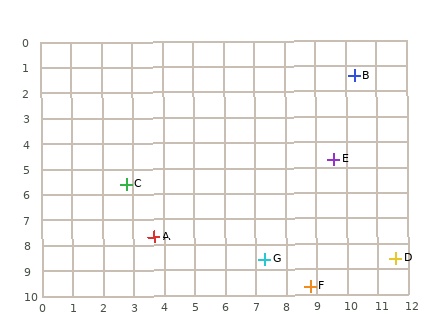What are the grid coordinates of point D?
Point D is at approximately (11.6, 8.6).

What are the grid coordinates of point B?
Point B is at approximately (10.3, 1.4).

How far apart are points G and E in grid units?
Points G and E are about 4.5 grid units apart.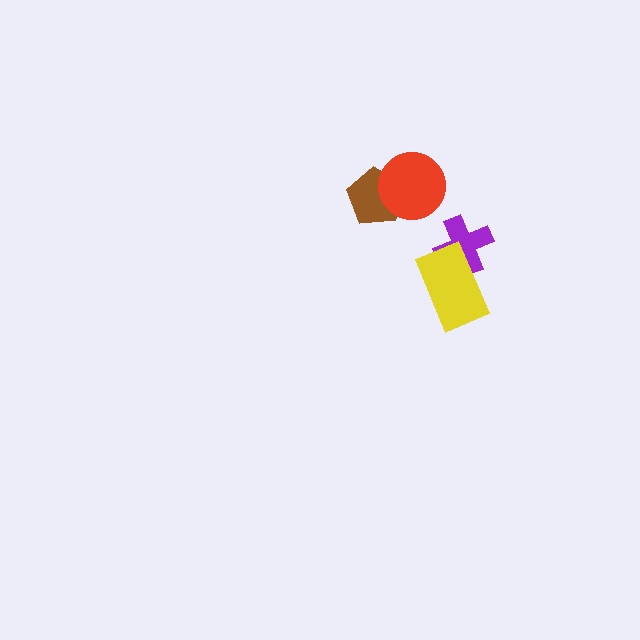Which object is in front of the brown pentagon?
The red circle is in front of the brown pentagon.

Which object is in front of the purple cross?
The yellow rectangle is in front of the purple cross.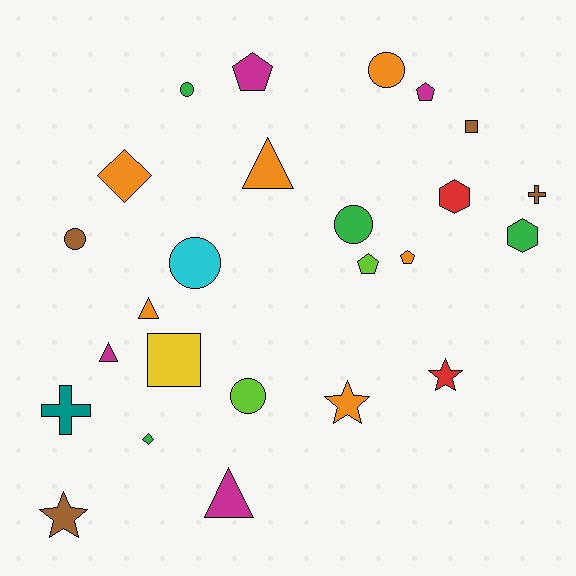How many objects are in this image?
There are 25 objects.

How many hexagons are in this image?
There are 2 hexagons.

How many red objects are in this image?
There are 2 red objects.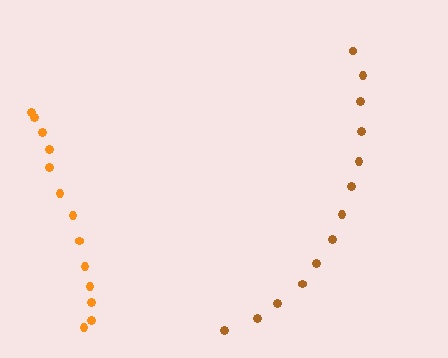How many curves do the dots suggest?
There are 2 distinct paths.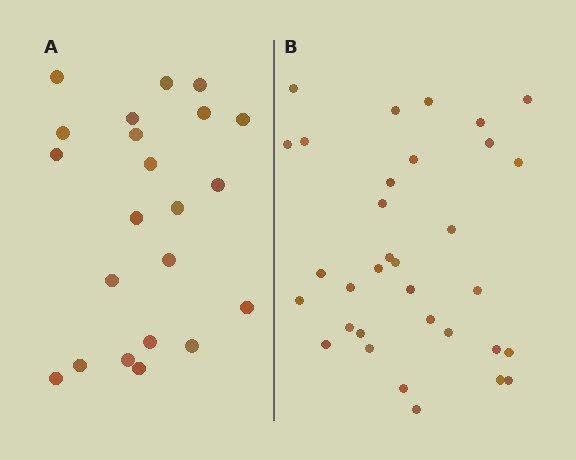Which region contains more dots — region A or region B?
Region B (the right region) has more dots.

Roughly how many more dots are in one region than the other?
Region B has roughly 12 or so more dots than region A.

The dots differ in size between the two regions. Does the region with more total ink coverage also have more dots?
No. Region A has more total ink coverage because its dots are larger, but region B actually contains more individual dots. Total area can be misleading — the number of items is what matters here.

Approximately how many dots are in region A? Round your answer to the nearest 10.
About 20 dots. (The exact count is 22, which rounds to 20.)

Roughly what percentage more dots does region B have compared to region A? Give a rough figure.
About 50% more.